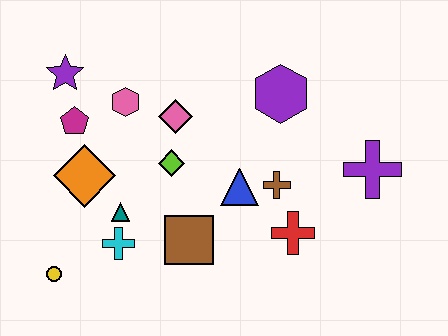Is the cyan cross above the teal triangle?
No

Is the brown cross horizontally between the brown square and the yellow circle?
No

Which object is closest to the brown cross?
The blue triangle is closest to the brown cross.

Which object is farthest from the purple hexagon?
The yellow circle is farthest from the purple hexagon.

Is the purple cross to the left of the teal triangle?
No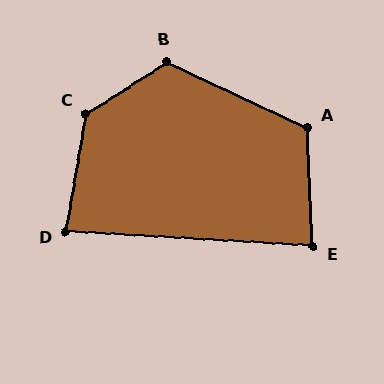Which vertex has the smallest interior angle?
D, at approximately 84 degrees.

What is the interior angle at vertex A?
Approximately 117 degrees (obtuse).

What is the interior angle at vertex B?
Approximately 123 degrees (obtuse).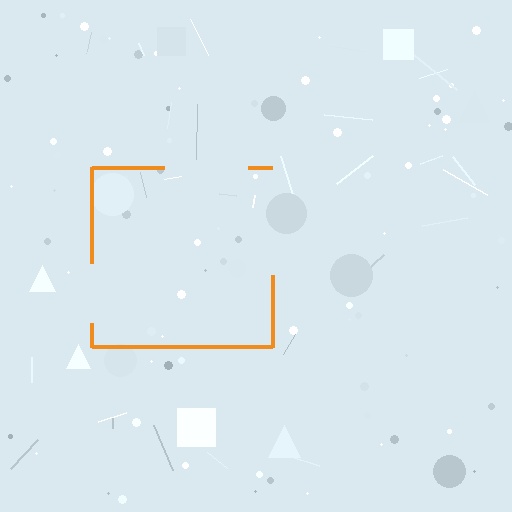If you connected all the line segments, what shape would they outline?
They would outline a square.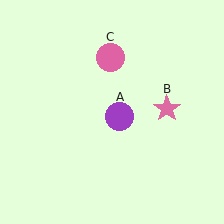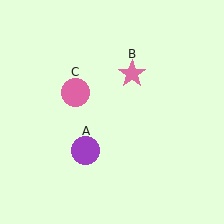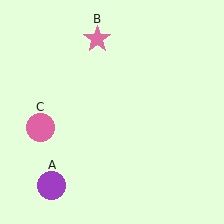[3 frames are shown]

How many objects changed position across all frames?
3 objects changed position: purple circle (object A), pink star (object B), pink circle (object C).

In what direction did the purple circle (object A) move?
The purple circle (object A) moved down and to the left.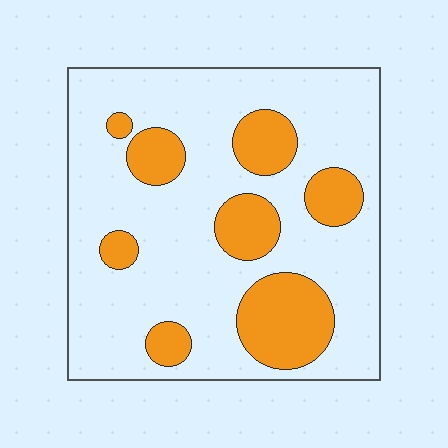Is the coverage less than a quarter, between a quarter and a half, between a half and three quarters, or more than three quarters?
Less than a quarter.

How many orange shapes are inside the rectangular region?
8.